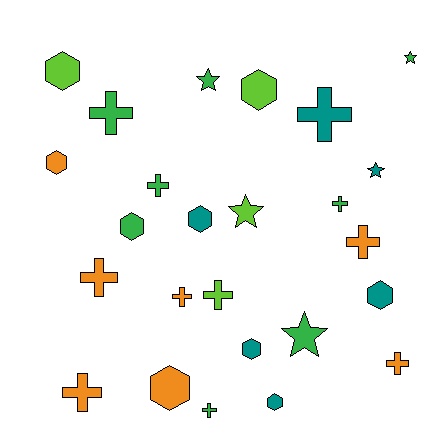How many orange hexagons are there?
There are 2 orange hexagons.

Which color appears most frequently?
Green, with 8 objects.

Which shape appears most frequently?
Cross, with 11 objects.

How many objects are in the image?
There are 25 objects.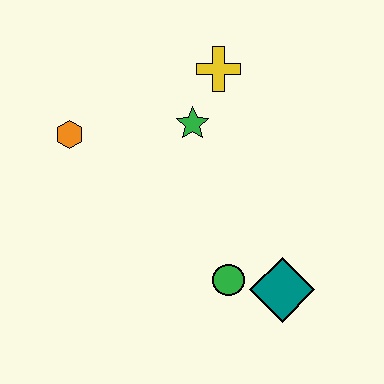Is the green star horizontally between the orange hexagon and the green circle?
Yes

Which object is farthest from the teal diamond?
The orange hexagon is farthest from the teal diamond.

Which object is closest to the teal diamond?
The green circle is closest to the teal diamond.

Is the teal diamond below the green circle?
Yes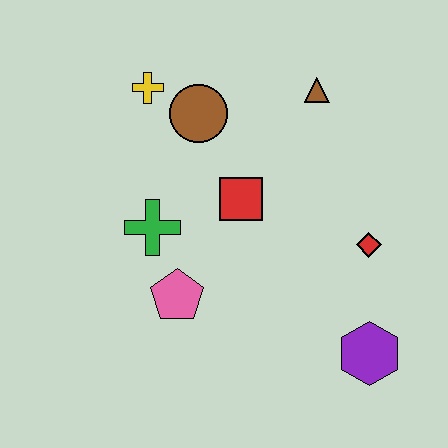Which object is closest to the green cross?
The pink pentagon is closest to the green cross.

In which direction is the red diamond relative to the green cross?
The red diamond is to the right of the green cross.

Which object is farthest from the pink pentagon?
The brown triangle is farthest from the pink pentagon.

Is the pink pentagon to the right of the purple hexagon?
No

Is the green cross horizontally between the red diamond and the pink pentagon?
No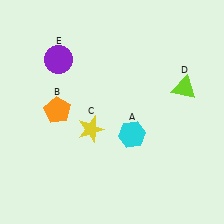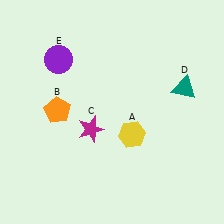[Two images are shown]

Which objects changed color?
A changed from cyan to yellow. C changed from yellow to magenta. D changed from lime to teal.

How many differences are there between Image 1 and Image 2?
There are 3 differences between the two images.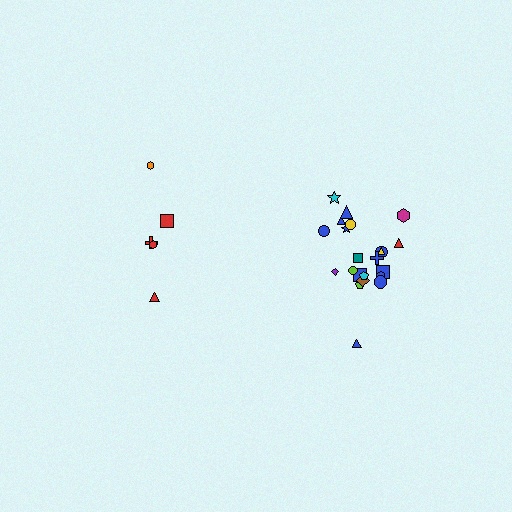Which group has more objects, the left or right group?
The right group.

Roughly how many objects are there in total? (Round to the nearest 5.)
Roughly 25 objects in total.